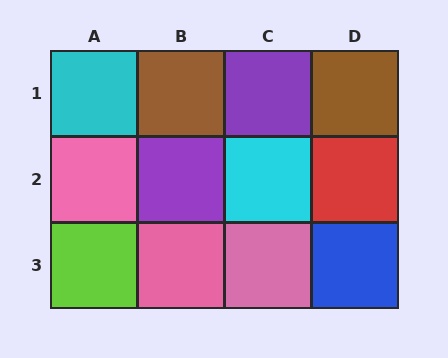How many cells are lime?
1 cell is lime.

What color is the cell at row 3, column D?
Blue.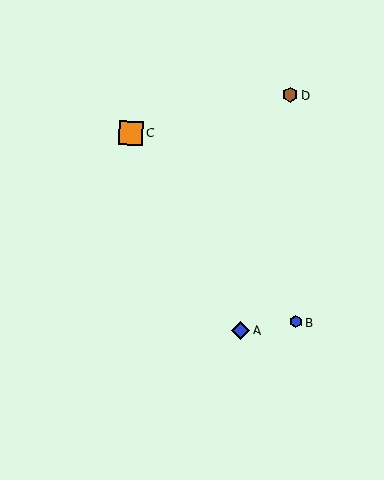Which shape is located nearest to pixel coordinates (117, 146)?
The orange square (labeled C) at (131, 133) is nearest to that location.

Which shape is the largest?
The orange square (labeled C) is the largest.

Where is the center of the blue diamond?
The center of the blue diamond is at (241, 330).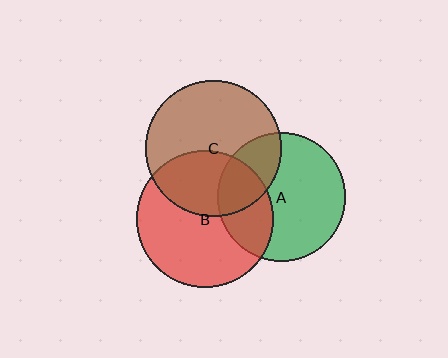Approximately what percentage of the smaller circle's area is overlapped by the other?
Approximately 30%.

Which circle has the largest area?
Circle B (red).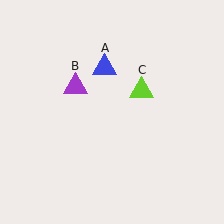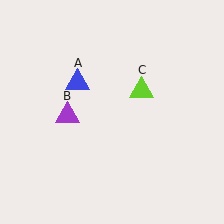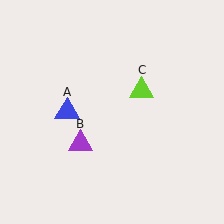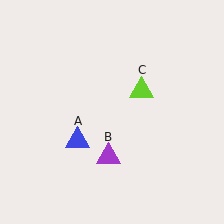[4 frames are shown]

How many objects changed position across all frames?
2 objects changed position: blue triangle (object A), purple triangle (object B).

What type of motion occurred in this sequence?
The blue triangle (object A), purple triangle (object B) rotated counterclockwise around the center of the scene.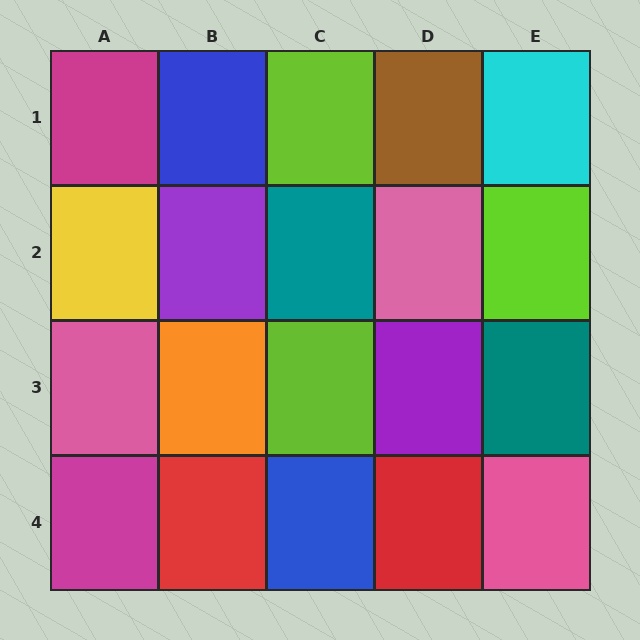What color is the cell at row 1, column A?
Magenta.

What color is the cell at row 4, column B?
Red.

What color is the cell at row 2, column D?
Pink.